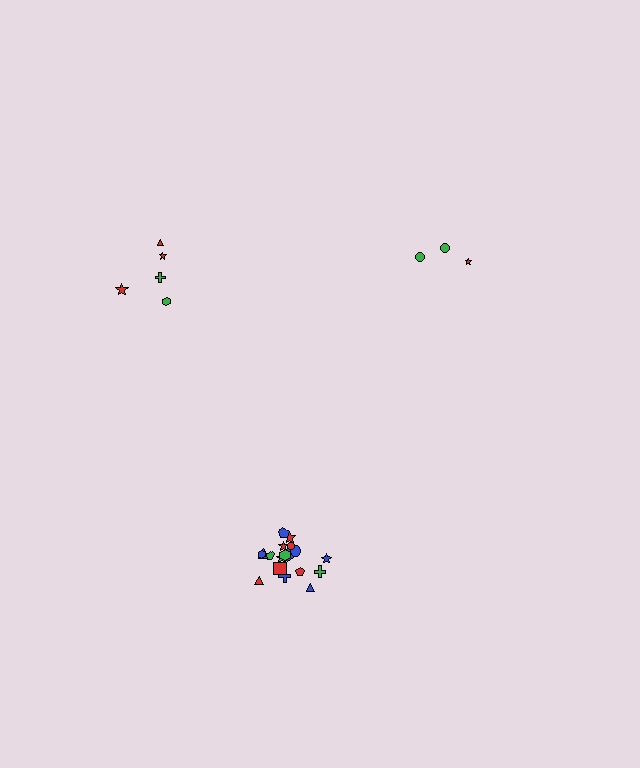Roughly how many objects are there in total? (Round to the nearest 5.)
Roughly 25 objects in total.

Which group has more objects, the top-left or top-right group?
The top-left group.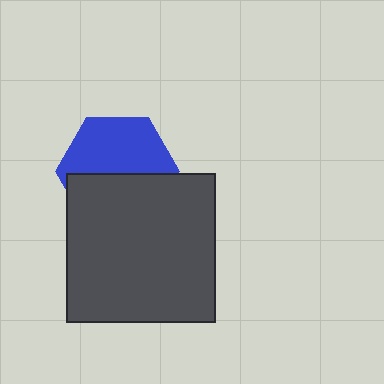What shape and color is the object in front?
The object in front is a dark gray square.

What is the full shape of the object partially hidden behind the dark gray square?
The partially hidden object is a blue hexagon.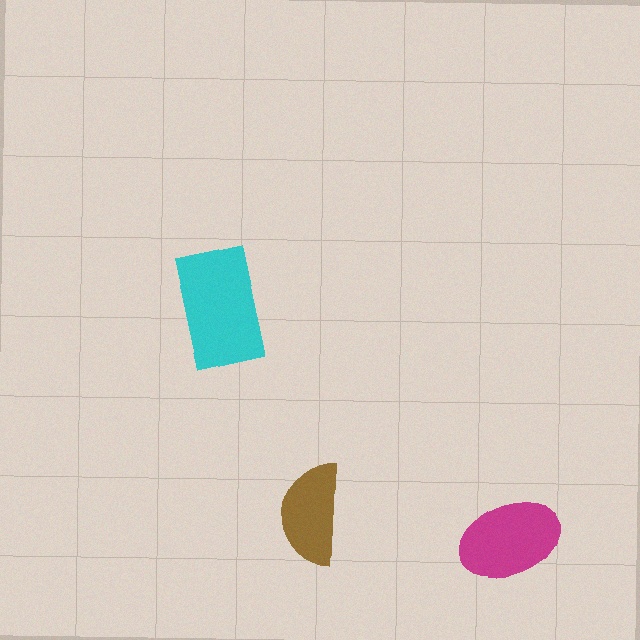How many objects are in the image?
There are 3 objects in the image.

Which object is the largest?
The cyan rectangle.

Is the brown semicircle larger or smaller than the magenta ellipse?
Smaller.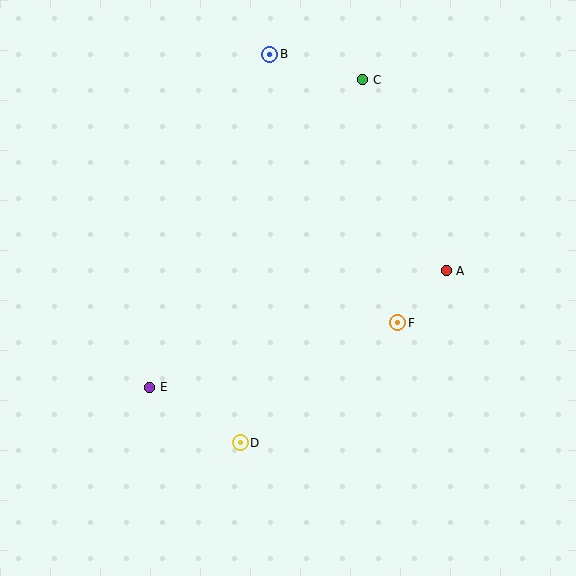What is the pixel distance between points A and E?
The distance between A and E is 319 pixels.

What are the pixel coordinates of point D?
Point D is at (240, 443).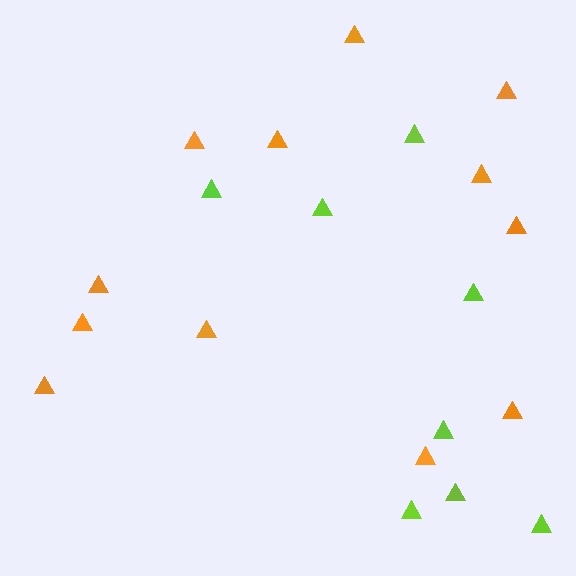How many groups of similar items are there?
There are 2 groups: one group of orange triangles (12) and one group of lime triangles (8).